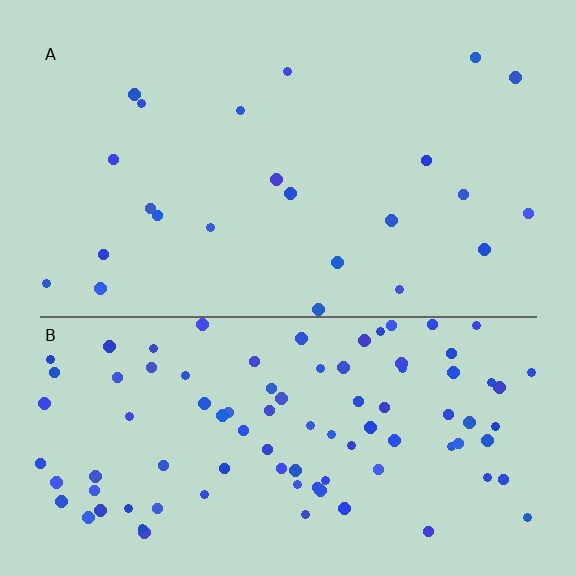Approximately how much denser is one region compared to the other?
Approximately 4.1× — region B over region A.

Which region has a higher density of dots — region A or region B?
B (the bottom).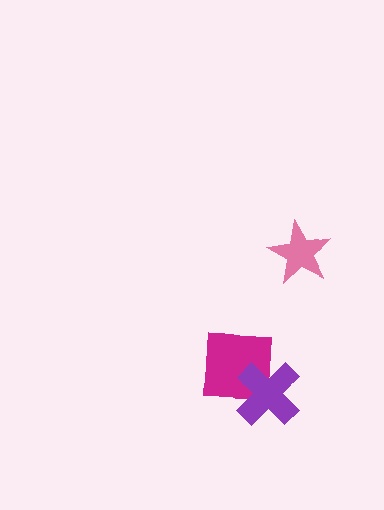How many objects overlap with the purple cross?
1 object overlaps with the purple cross.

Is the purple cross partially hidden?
No, no other shape covers it.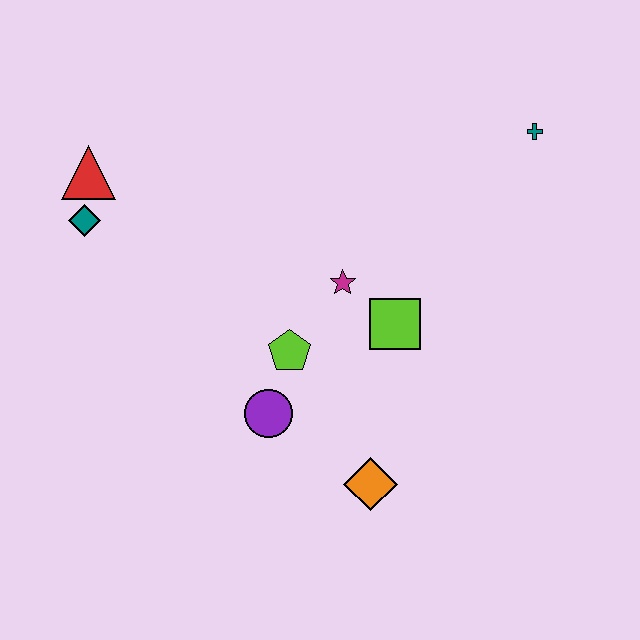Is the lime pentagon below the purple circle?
No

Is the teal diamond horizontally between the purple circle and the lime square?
No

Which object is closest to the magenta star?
The lime square is closest to the magenta star.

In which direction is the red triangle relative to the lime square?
The red triangle is to the left of the lime square.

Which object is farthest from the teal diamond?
The teal cross is farthest from the teal diamond.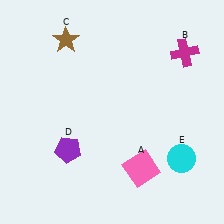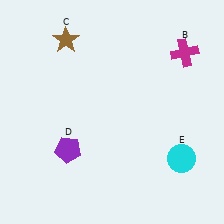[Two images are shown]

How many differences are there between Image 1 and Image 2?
There is 1 difference between the two images.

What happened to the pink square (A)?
The pink square (A) was removed in Image 2. It was in the bottom-right area of Image 1.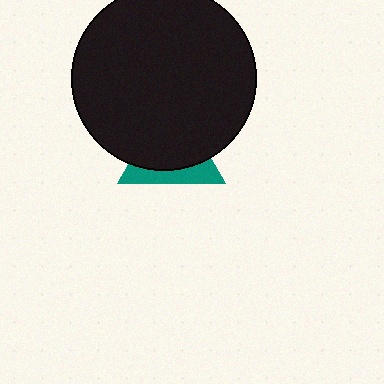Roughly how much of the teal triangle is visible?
A small part of it is visible (roughly 31%).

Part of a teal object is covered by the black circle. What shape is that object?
It is a triangle.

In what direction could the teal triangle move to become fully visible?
The teal triangle could move down. That would shift it out from behind the black circle entirely.